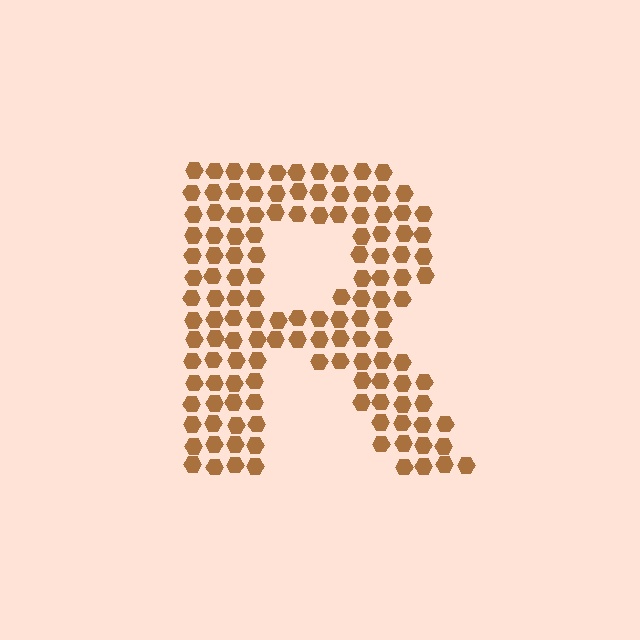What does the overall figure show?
The overall figure shows the letter R.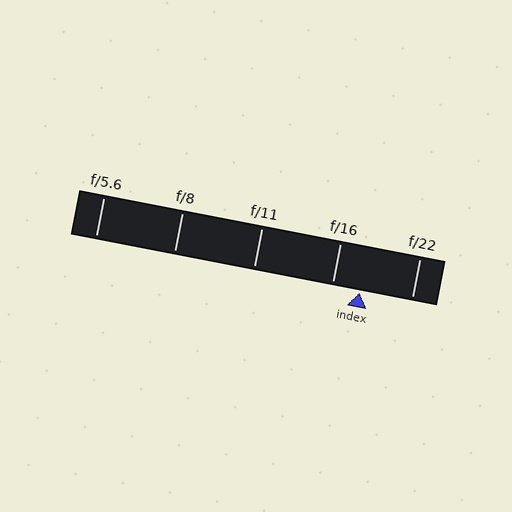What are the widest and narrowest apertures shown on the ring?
The widest aperture shown is f/5.6 and the narrowest is f/22.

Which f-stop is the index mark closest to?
The index mark is closest to f/16.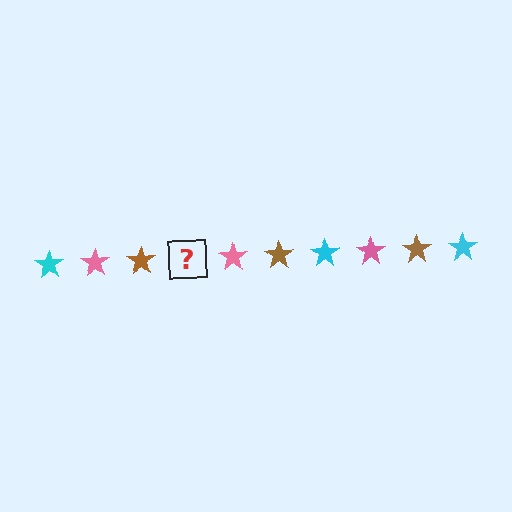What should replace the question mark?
The question mark should be replaced with a cyan star.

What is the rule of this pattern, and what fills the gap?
The rule is that the pattern cycles through cyan, pink, brown stars. The gap should be filled with a cyan star.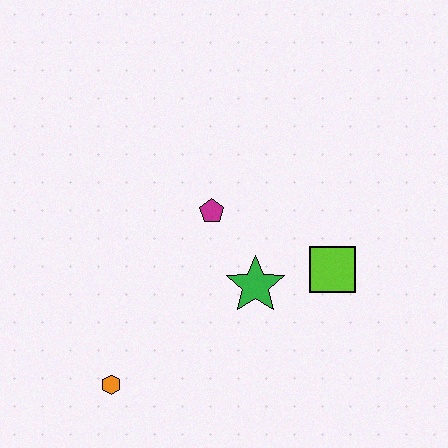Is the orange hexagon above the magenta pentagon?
No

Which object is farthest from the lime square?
The orange hexagon is farthest from the lime square.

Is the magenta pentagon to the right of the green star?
No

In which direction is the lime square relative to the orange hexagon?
The lime square is to the right of the orange hexagon.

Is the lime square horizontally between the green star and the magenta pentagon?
No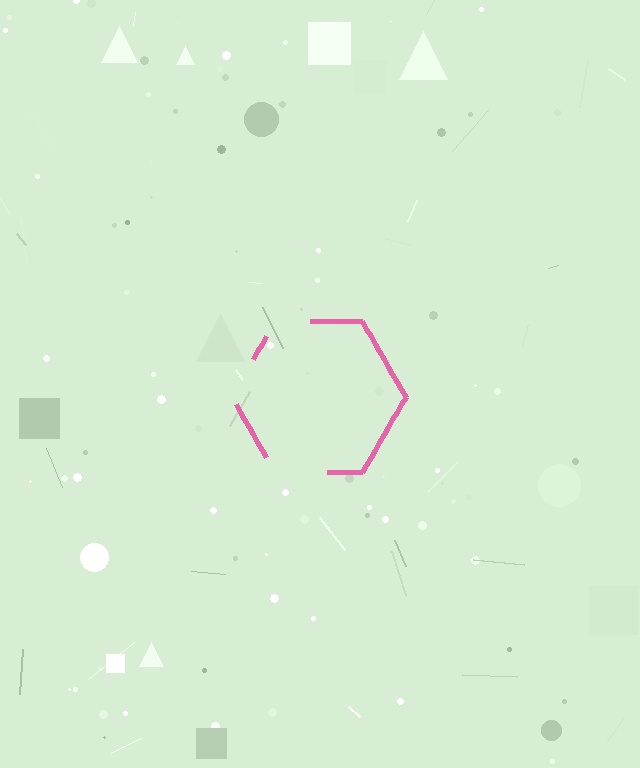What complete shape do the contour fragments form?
The contour fragments form a hexagon.